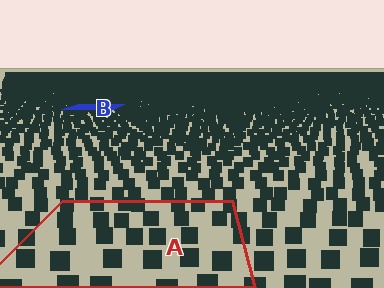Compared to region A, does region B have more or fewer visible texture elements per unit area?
Region B has more texture elements per unit area — they are packed more densely because it is farther away.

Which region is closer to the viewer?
Region A is closer. The texture elements there are larger and more spread out.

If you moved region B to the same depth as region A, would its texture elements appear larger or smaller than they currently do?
They would appear larger. At a closer depth, the same texture elements are projected at a bigger on-screen size.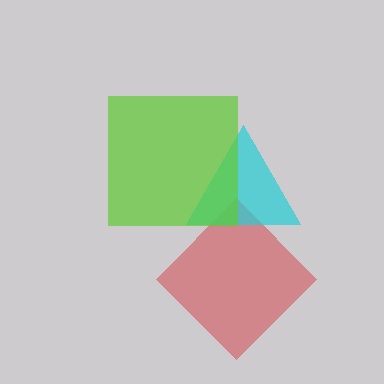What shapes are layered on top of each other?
The layered shapes are: a red diamond, a cyan triangle, a lime square.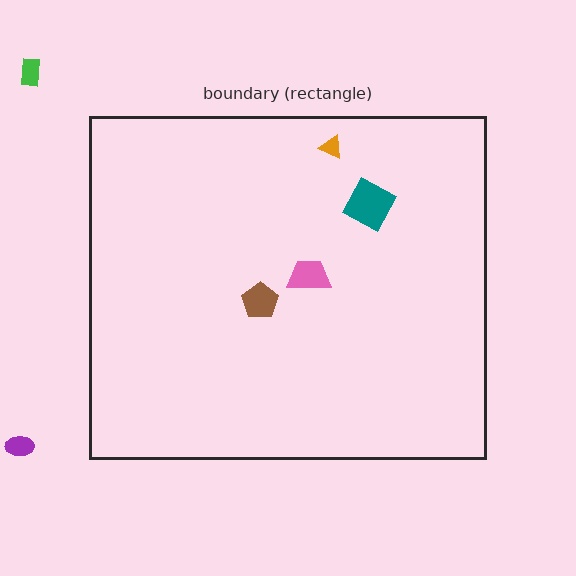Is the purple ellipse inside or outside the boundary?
Outside.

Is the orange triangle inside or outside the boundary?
Inside.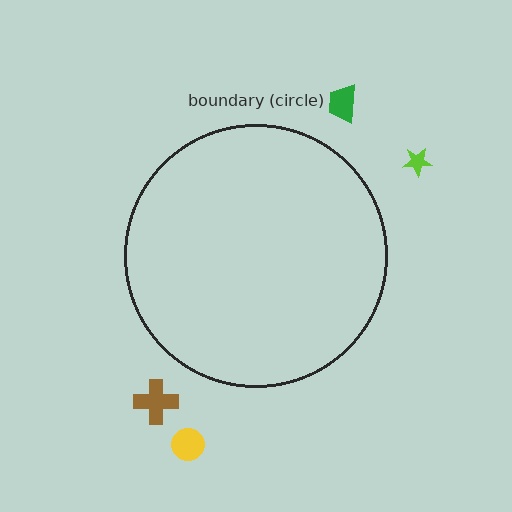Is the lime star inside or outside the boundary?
Outside.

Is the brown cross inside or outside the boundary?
Outside.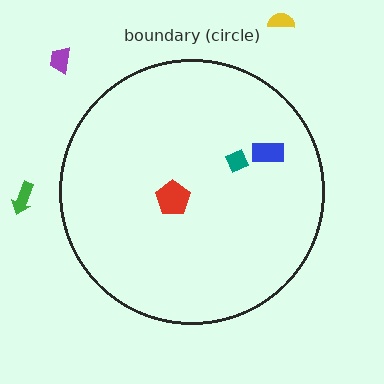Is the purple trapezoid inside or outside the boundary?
Outside.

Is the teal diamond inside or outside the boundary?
Inside.